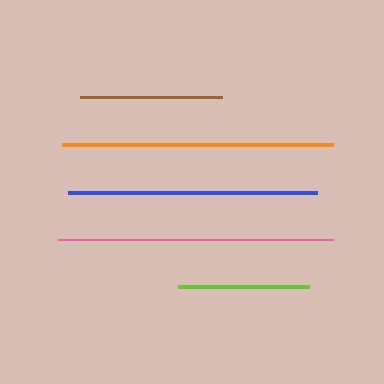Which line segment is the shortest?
The lime line is the shortest at approximately 131 pixels.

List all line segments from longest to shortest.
From longest to shortest: pink, orange, blue, brown, lime.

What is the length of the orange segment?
The orange segment is approximately 272 pixels long.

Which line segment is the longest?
The pink line is the longest at approximately 275 pixels.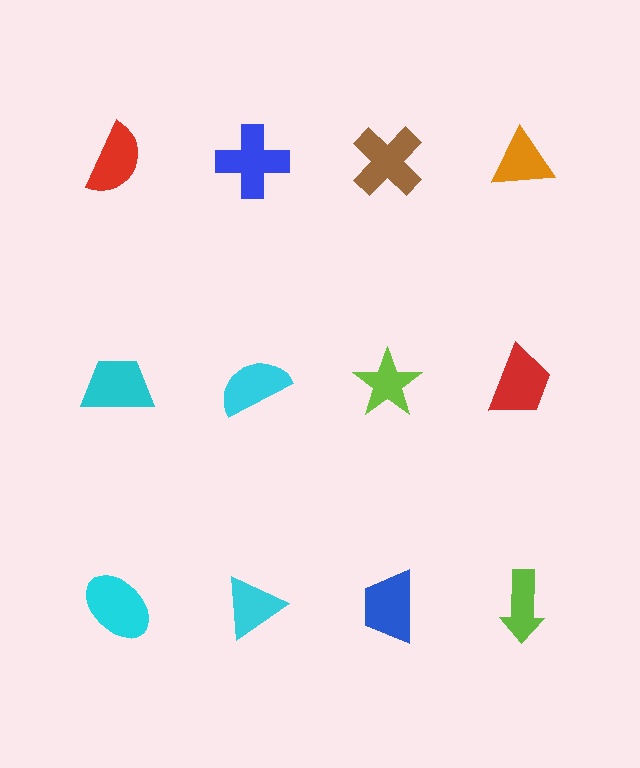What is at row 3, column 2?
A cyan triangle.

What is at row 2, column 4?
A red trapezoid.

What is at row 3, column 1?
A cyan ellipse.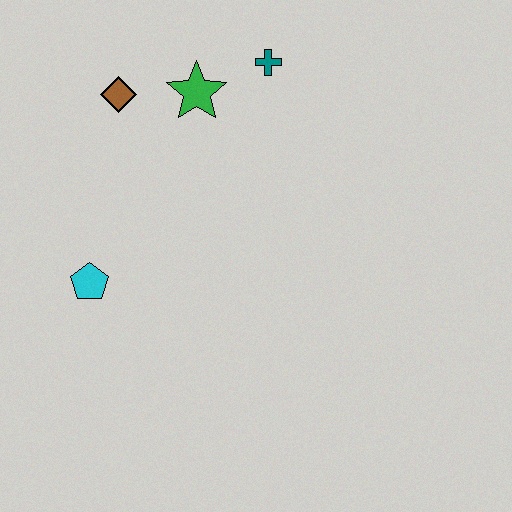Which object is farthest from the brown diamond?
The cyan pentagon is farthest from the brown diamond.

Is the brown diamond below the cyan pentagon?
No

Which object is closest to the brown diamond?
The green star is closest to the brown diamond.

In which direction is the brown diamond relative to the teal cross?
The brown diamond is to the left of the teal cross.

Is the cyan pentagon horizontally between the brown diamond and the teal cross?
No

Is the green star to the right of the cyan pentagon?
Yes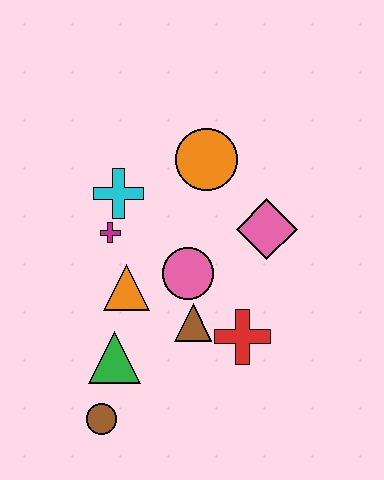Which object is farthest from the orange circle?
The brown circle is farthest from the orange circle.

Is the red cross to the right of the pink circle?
Yes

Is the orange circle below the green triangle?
No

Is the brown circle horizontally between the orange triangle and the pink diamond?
No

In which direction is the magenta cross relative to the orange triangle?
The magenta cross is above the orange triangle.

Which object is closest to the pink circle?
The brown triangle is closest to the pink circle.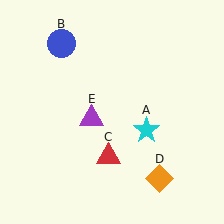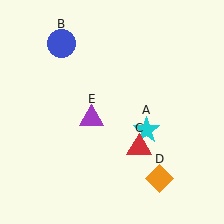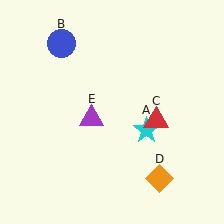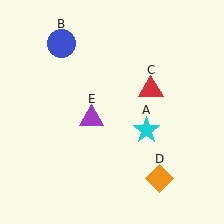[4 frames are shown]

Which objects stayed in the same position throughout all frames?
Cyan star (object A) and blue circle (object B) and orange diamond (object D) and purple triangle (object E) remained stationary.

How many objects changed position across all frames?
1 object changed position: red triangle (object C).